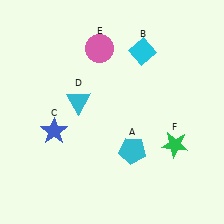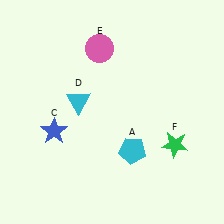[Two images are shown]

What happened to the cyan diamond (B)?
The cyan diamond (B) was removed in Image 2. It was in the top-right area of Image 1.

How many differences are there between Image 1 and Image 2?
There is 1 difference between the two images.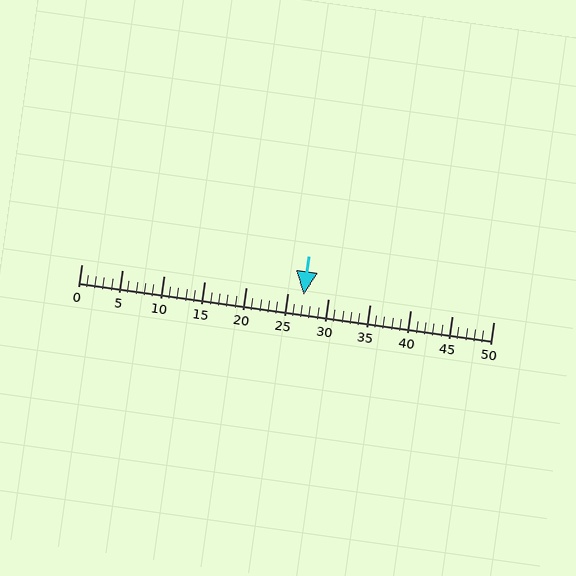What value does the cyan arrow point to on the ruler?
The cyan arrow points to approximately 27.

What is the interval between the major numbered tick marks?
The major tick marks are spaced 5 units apart.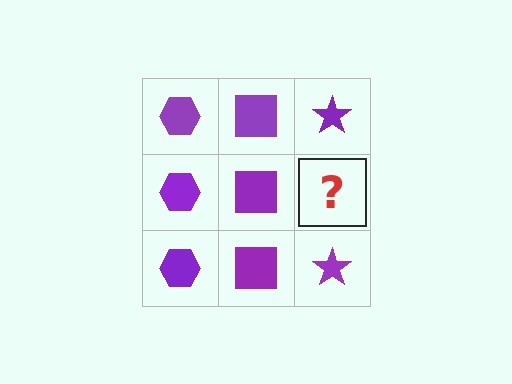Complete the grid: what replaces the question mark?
The question mark should be replaced with a purple star.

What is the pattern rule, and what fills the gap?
The rule is that each column has a consistent shape. The gap should be filled with a purple star.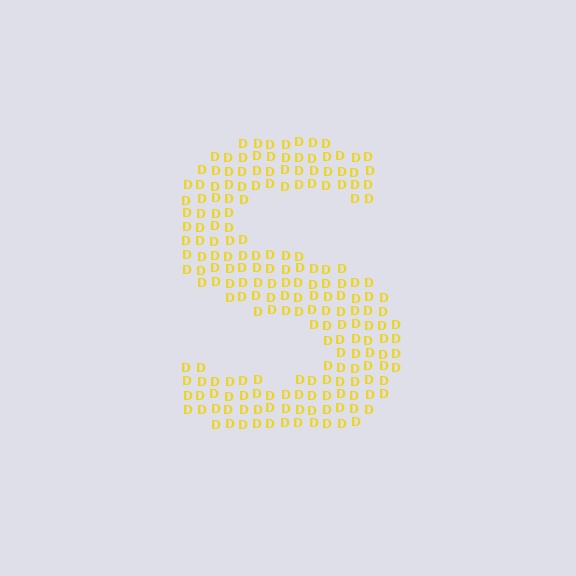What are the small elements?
The small elements are letter D's.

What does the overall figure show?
The overall figure shows the letter S.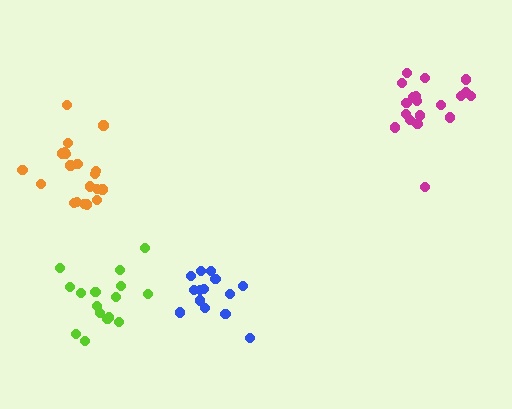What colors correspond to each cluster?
The clusters are colored: blue, magenta, lime, orange.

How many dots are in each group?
Group 1: 14 dots, Group 2: 19 dots, Group 3: 16 dots, Group 4: 20 dots (69 total).